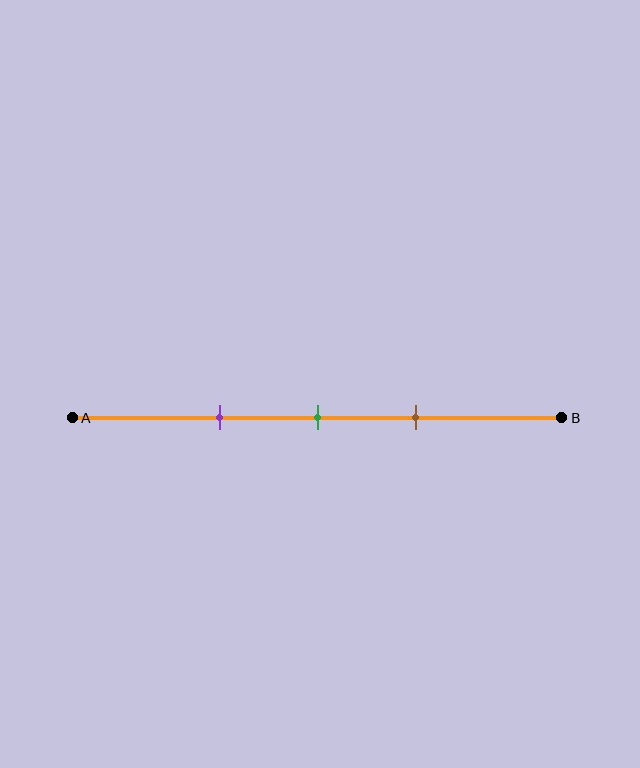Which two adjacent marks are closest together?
The green and brown marks are the closest adjacent pair.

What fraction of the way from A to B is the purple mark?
The purple mark is approximately 30% (0.3) of the way from A to B.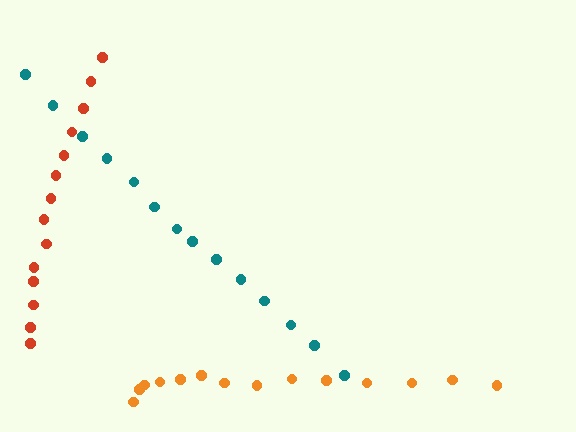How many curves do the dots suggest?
There are 3 distinct paths.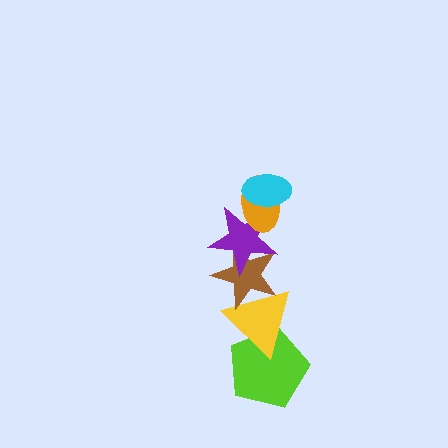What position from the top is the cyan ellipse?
The cyan ellipse is 1st from the top.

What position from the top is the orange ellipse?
The orange ellipse is 2nd from the top.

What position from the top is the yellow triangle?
The yellow triangle is 5th from the top.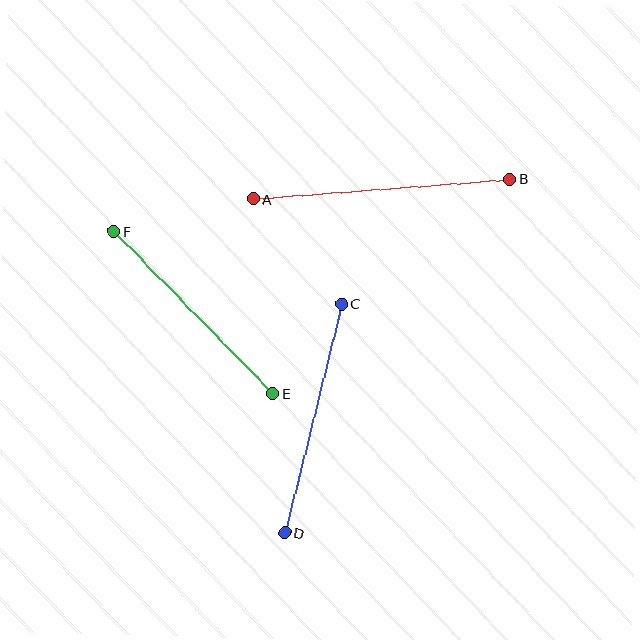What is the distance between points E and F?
The distance is approximately 227 pixels.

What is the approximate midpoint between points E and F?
The midpoint is at approximately (193, 313) pixels.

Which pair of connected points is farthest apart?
Points A and B are farthest apart.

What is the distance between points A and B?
The distance is approximately 257 pixels.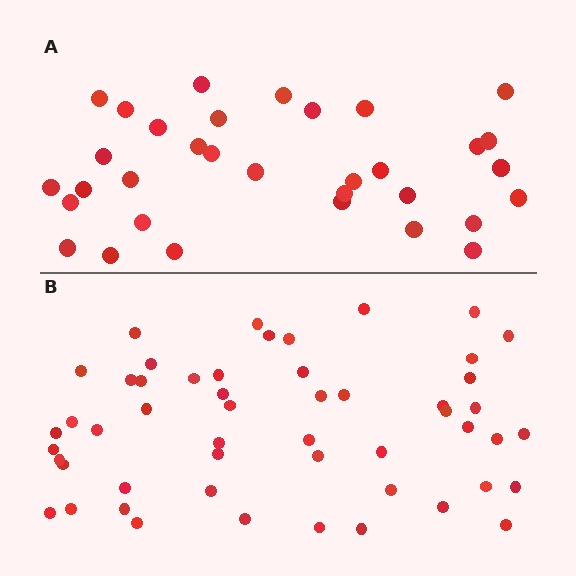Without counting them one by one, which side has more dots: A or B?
Region B (the bottom region) has more dots.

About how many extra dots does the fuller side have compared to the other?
Region B has approximately 20 more dots than region A.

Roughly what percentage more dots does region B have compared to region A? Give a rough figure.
About 60% more.